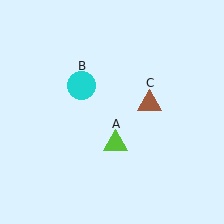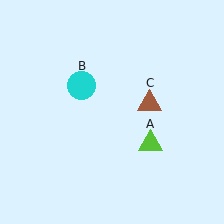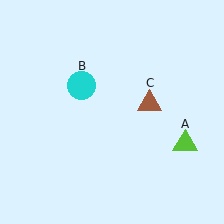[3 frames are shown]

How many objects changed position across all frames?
1 object changed position: lime triangle (object A).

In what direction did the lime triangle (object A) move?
The lime triangle (object A) moved right.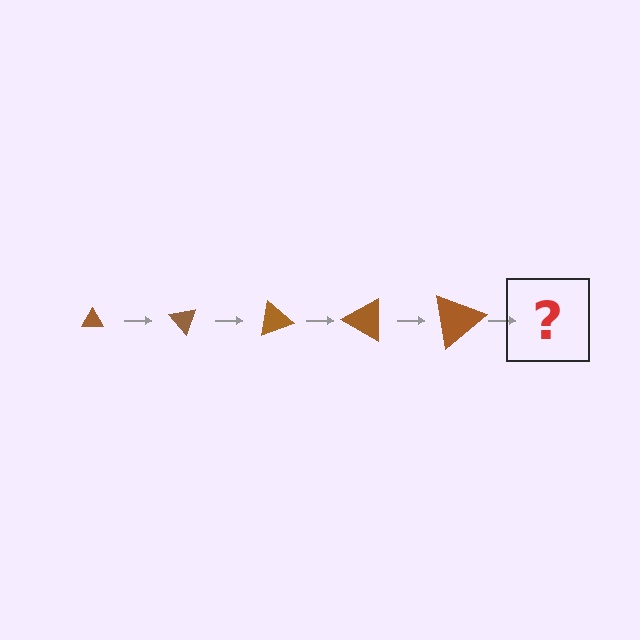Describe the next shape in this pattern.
It should be a triangle, larger than the previous one and rotated 250 degrees from the start.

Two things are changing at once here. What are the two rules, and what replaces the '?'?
The two rules are that the triangle grows larger each step and it rotates 50 degrees each step. The '?' should be a triangle, larger than the previous one and rotated 250 degrees from the start.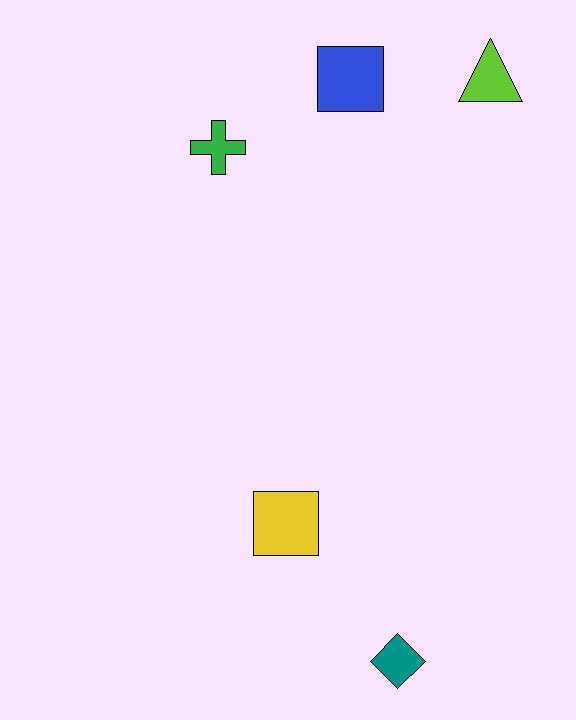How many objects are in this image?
There are 5 objects.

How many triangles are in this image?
There is 1 triangle.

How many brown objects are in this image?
There are no brown objects.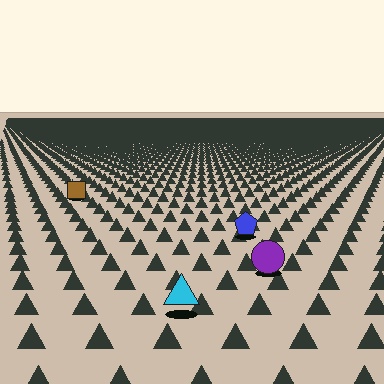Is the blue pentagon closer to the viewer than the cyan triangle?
No. The cyan triangle is closer — you can tell from the texture gradient: the ground texture is coarser near it.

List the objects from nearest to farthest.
From nearest to farthest: the cyan triangle, the purple circle, the blue pentagon, the brown square.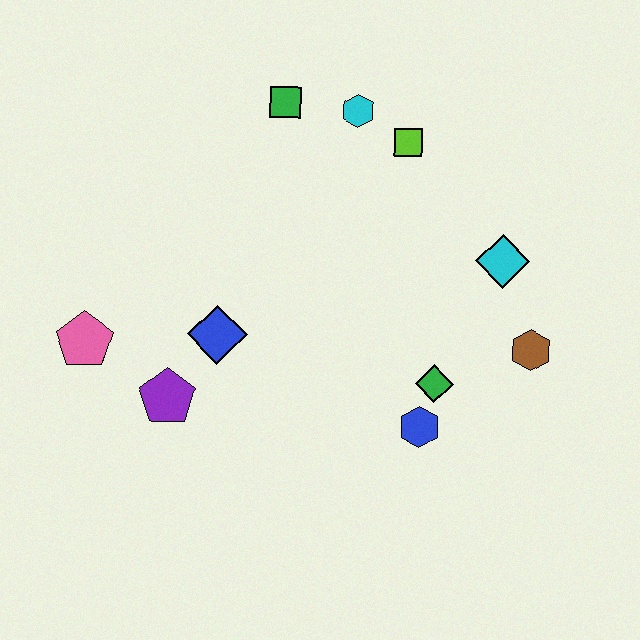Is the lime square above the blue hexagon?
Yes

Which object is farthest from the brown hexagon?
The pink pentagon is farthest from the brown hexagon.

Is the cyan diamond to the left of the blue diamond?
No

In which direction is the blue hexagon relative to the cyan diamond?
The blue hexagon is below the cyan diamond.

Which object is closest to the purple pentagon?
The blue diamond is closest to the purple pentagon.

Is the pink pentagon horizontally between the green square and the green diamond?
No